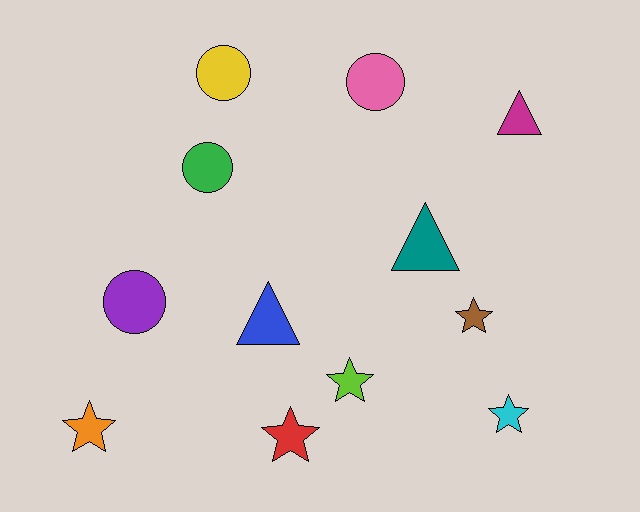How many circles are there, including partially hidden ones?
There are 4 circles.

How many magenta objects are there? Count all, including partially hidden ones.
There is 1 magenta object.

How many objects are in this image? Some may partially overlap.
There are 12 objects.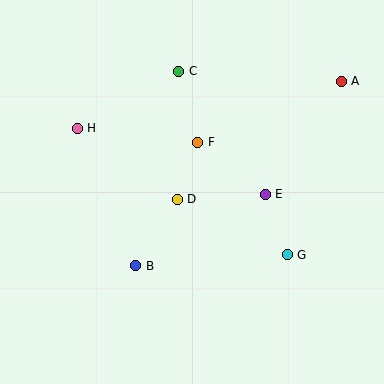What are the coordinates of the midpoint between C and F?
The midpoint between C and F is at (188, 107).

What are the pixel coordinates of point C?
Point C is at (179, 71).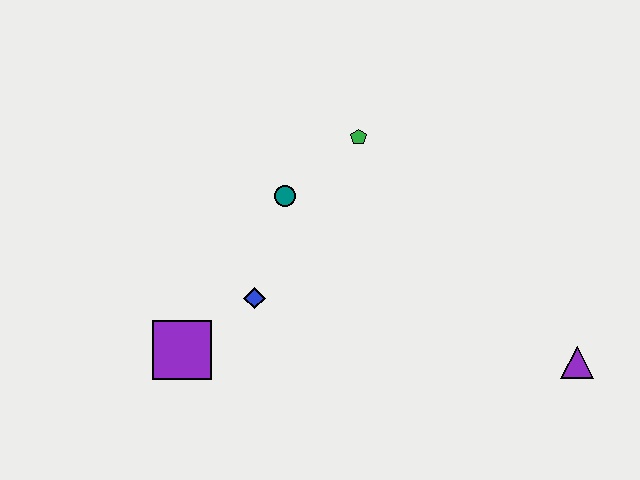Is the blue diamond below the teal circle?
Yes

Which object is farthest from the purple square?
The purple triangle is farthest from the purple square.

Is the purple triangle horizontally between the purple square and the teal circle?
No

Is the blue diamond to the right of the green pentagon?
No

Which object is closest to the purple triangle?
The green pentagon is closest to the purple triangle.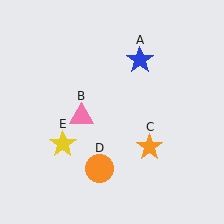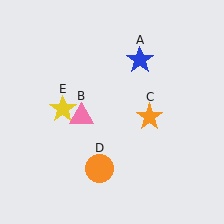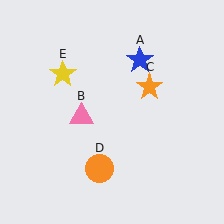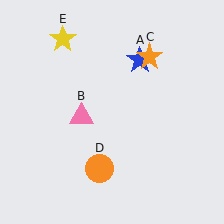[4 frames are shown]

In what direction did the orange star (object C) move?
The orange star (object C) moved up.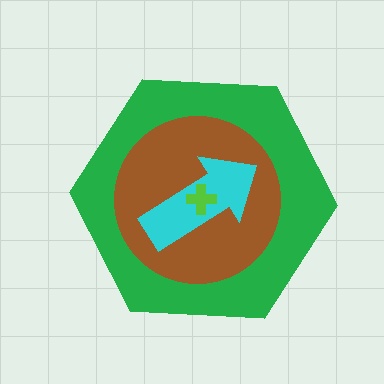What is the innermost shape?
The lime cross.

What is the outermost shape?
The green hexagon.